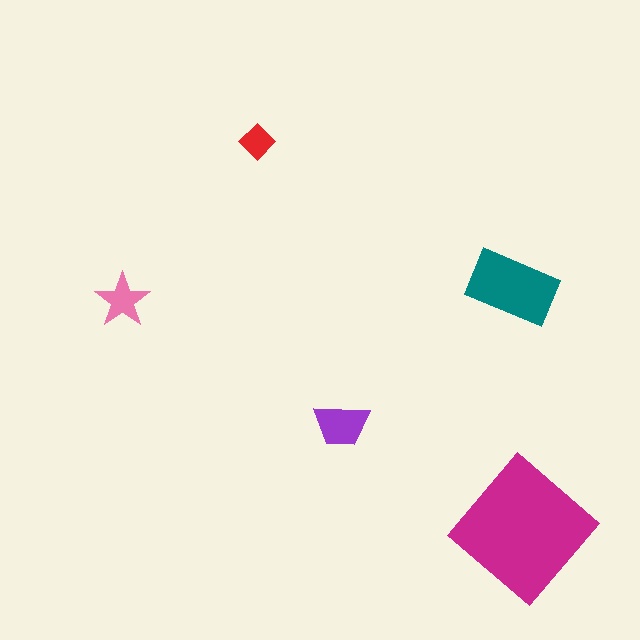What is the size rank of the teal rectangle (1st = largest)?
2nd.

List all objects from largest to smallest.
The magenta diamond, the teal rectangle, the purple trapezoid, the pink star, the red diamond.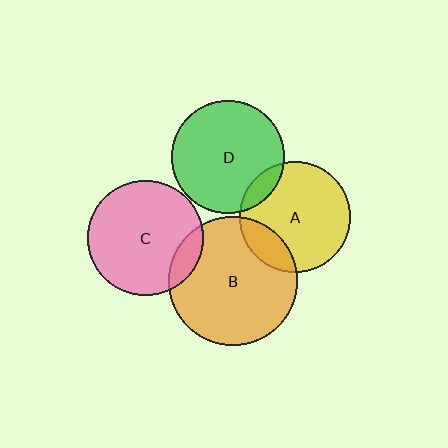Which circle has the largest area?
Circle B (orange).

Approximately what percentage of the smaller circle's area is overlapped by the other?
Approximately 20%.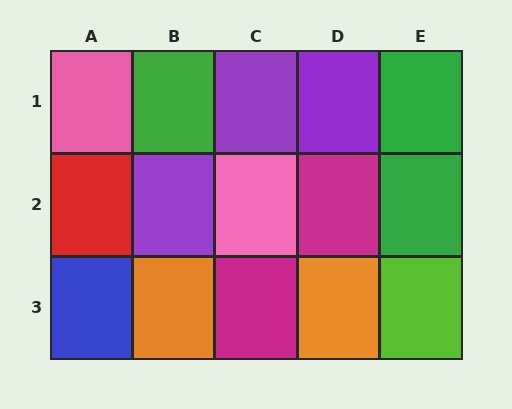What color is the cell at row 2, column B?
Purple.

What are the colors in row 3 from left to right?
Blue, orange, magenta, orange, lime.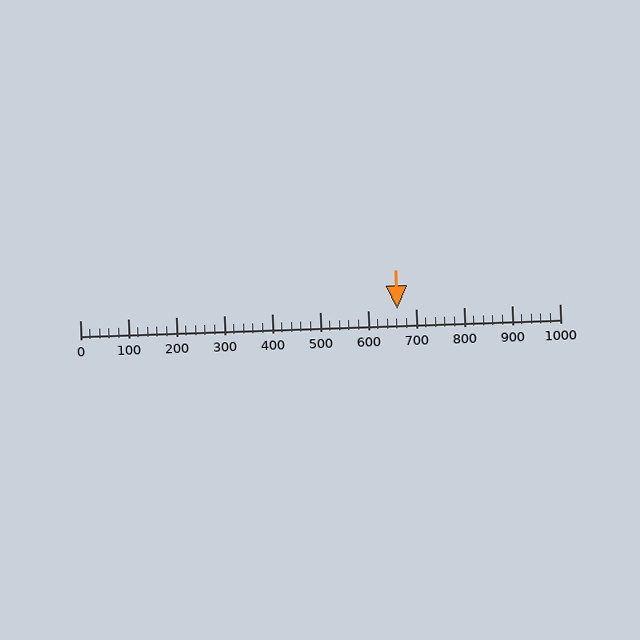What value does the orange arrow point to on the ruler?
The orange arrow points to approximately 662.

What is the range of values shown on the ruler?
The ruler shows values from 0 to 1000.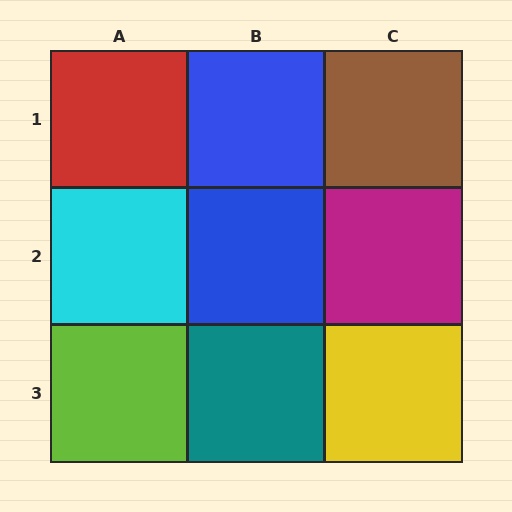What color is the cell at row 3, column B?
Teal.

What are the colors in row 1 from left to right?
Red, blue, brown.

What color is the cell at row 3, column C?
Yellow.